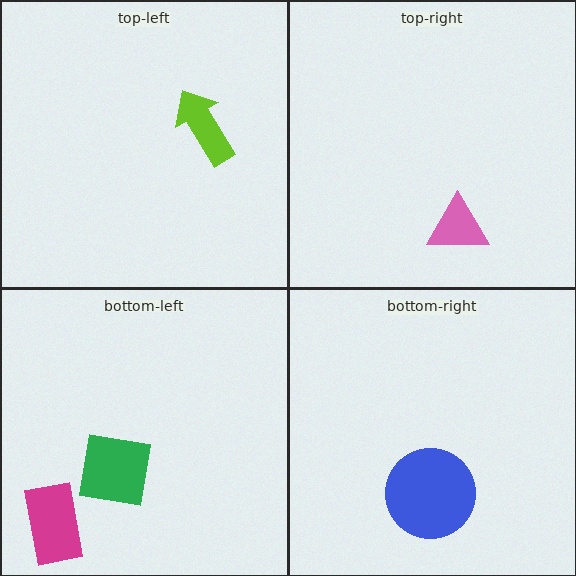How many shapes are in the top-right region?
1.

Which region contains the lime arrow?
The top-left region.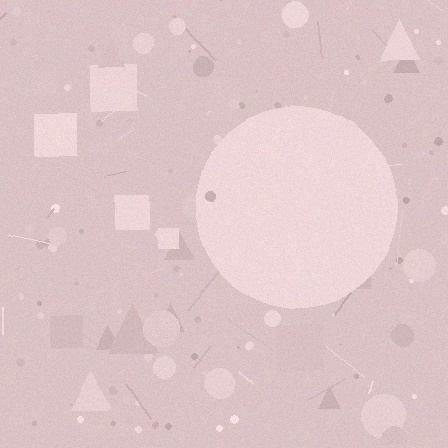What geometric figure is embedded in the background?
A circle is embedded in the background.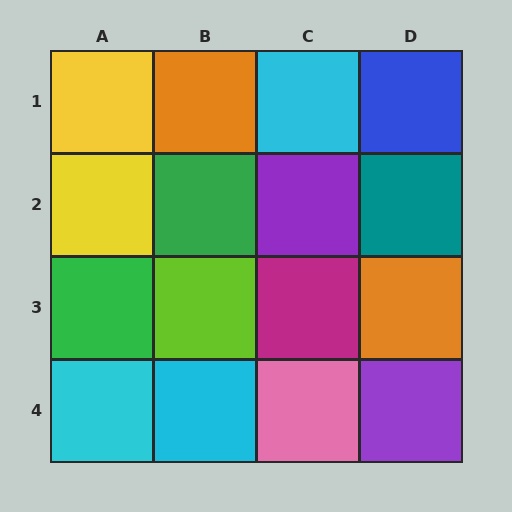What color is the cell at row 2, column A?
Yellow.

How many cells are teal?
1 cell is teal.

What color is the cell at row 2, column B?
Green.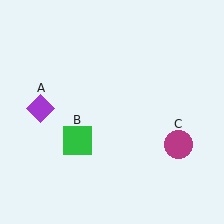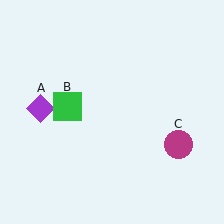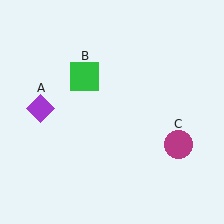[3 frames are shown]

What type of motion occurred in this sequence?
The green square (object B) rotated clockwise around the center of the scene.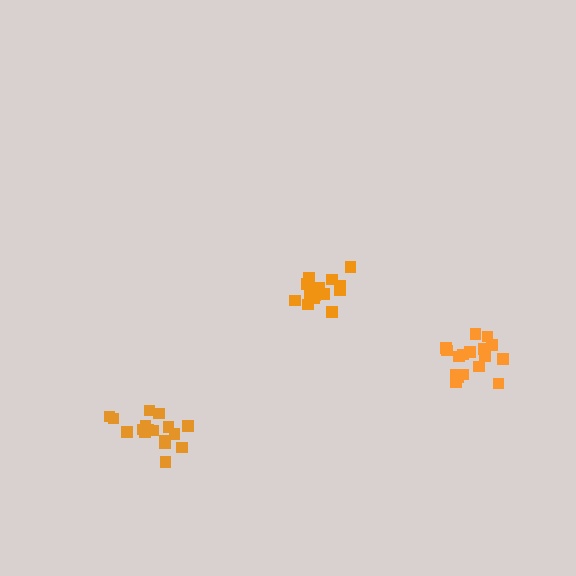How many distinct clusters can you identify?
There are 3 distinct clusters.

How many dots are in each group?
Group 1: 17 dots, Group 2: 17 dots, Group 3: 14 dots (48 total).